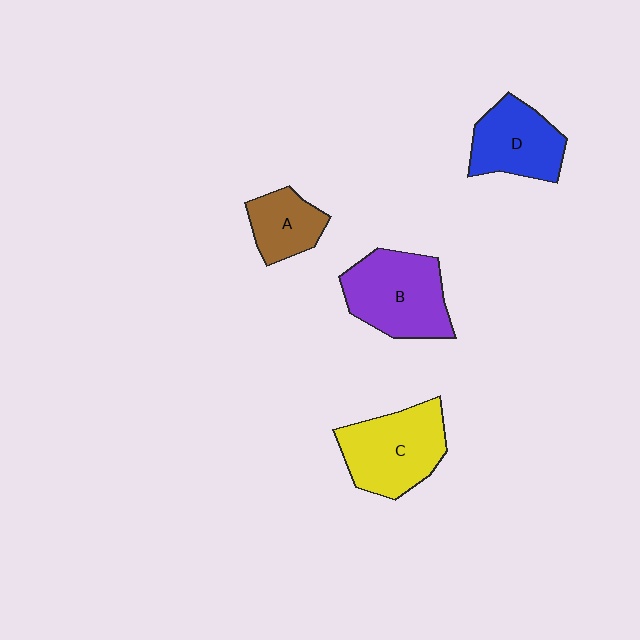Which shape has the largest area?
Shape B (purple).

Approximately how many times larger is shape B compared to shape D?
Approximately 1.3 times.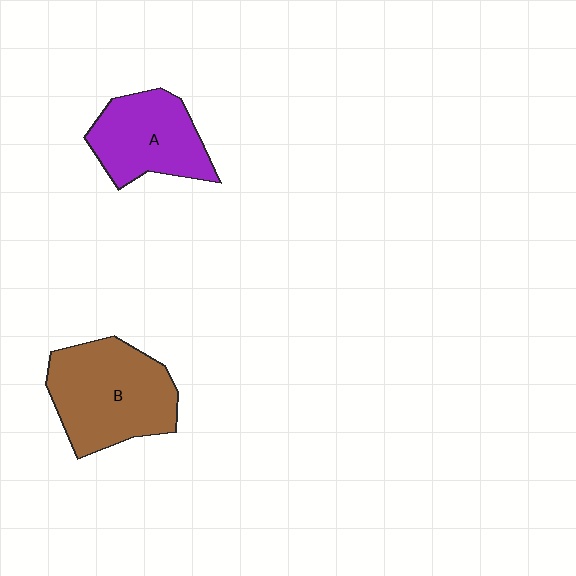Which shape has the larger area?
Shape B (brown).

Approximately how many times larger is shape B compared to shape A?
Approximately 1.3 times.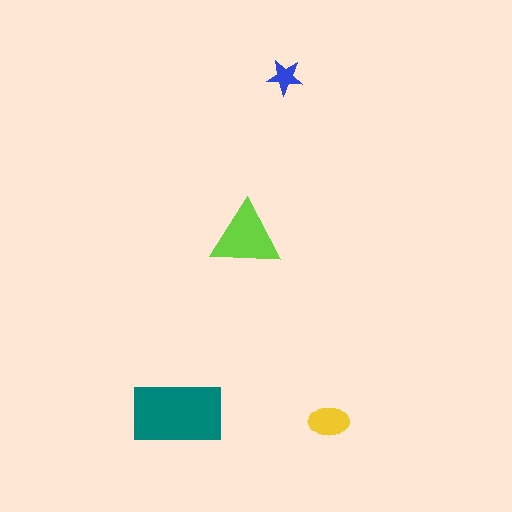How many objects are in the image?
There are 4 objects in the image.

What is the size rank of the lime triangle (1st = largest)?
2nd.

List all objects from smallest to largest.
The blue star, the yellow ellipse, the lime triangle, the teal rectangle.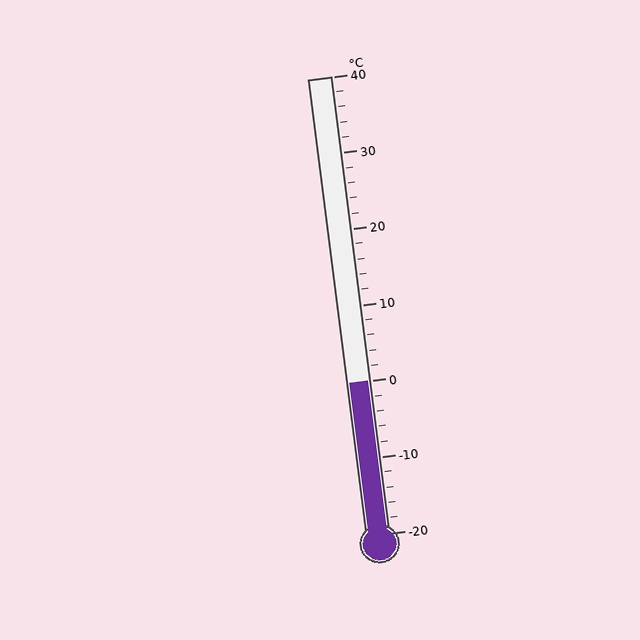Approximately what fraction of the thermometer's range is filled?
The thermometer is filled to approximately 35% of its range.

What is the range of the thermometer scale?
The thermometer scale ranges from -20°C to 40°C.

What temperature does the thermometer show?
The thermometer shows approximately 0°C.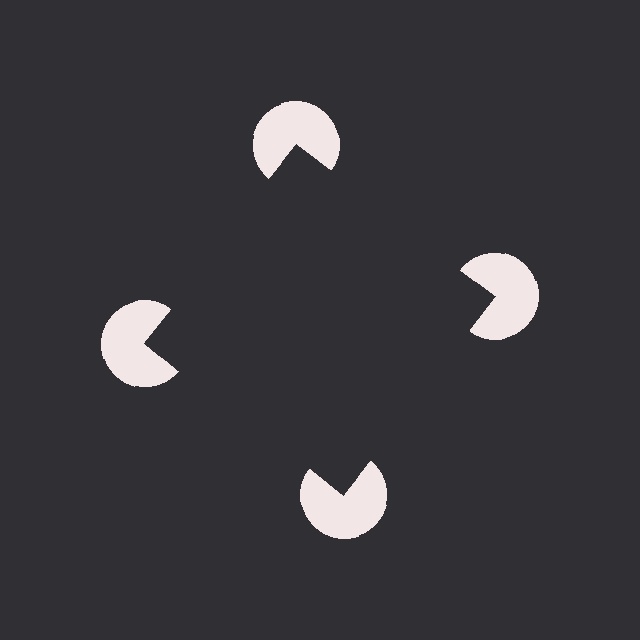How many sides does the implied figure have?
4 sides.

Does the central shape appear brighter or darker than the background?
It typically appears slightly darker than the background, even though no actual brightness change is drawn.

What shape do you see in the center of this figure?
An illusory square — its edges are inferred from the aligned wedge cuts in the pac-man discs, not physically drawn.